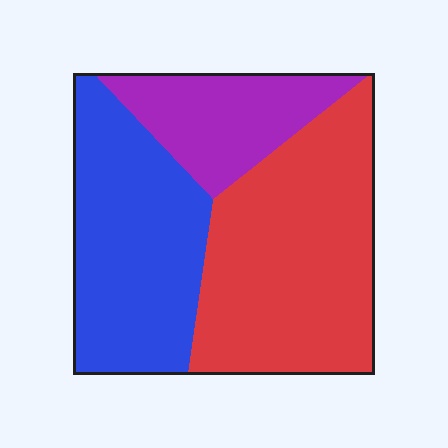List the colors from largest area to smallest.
From largest to smallest: red, blue, purple.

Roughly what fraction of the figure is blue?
Blue covers around 35% of the figure.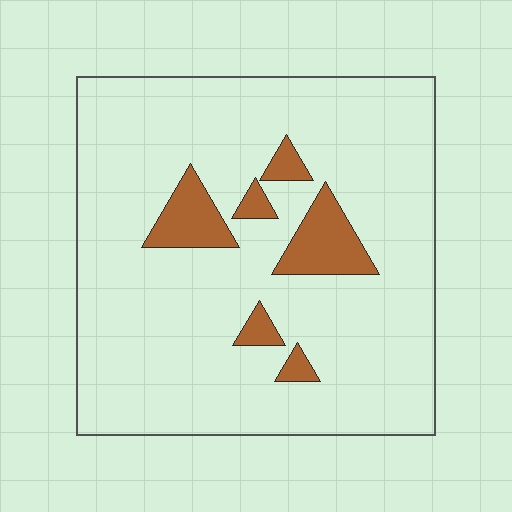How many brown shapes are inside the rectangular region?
6.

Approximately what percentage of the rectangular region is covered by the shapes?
Approximately 10%.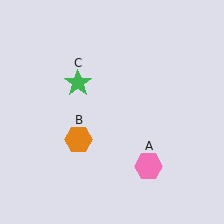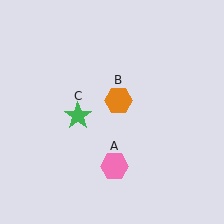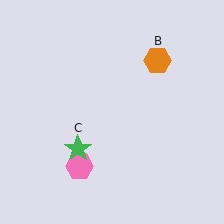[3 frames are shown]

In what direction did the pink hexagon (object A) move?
The pink hexagon (object A) moved left.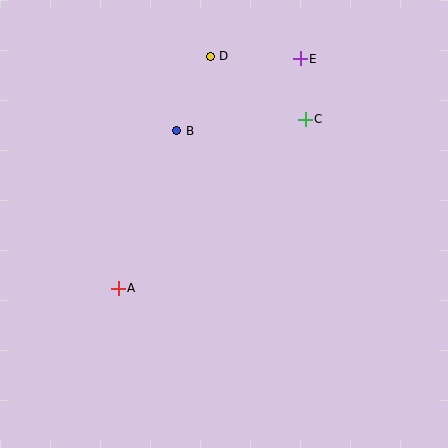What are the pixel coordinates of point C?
Point C is at (305, 119).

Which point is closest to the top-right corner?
Point E is closest to the top-right corner.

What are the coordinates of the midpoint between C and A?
The midpoint between C and A is at (212, 204).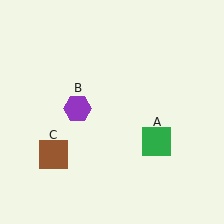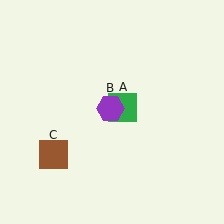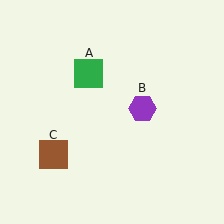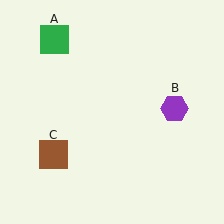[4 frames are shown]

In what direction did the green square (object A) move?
The green square (object A) moved up and to the left.